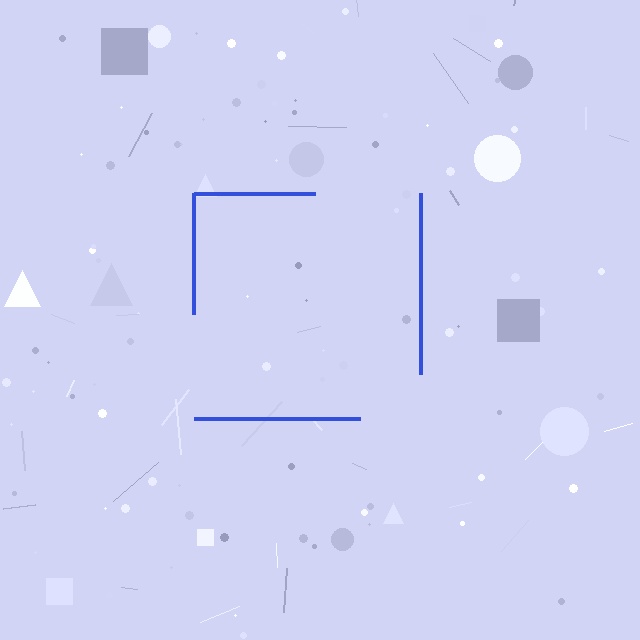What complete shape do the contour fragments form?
The contour fragments form a square.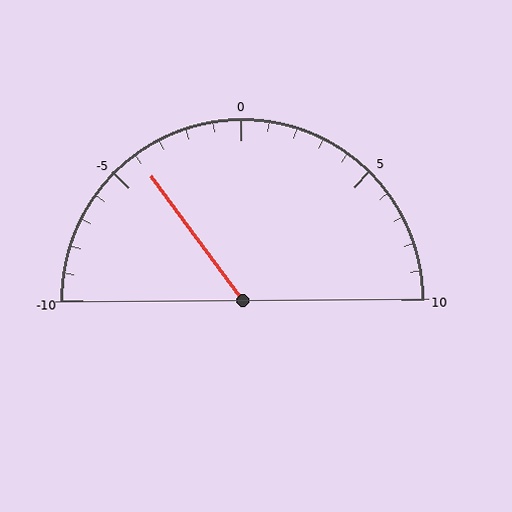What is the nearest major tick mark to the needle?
The nearest major tick mark is -5.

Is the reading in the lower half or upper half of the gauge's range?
The reading is in the lower half of the range (-10 to 10).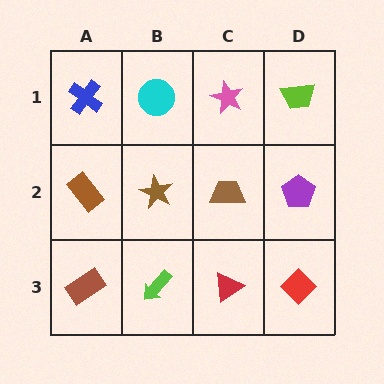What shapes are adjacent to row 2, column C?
A pink star (row 1, column C), a red triangle (row 3, column C), a brown star (row 2, column B), a purple pentagon (row 2, column D).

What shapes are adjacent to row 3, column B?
A brown star (row 2, column B), a brown rectangle (row 3, column A), a red triangle (row 3, column C).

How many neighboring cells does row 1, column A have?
2.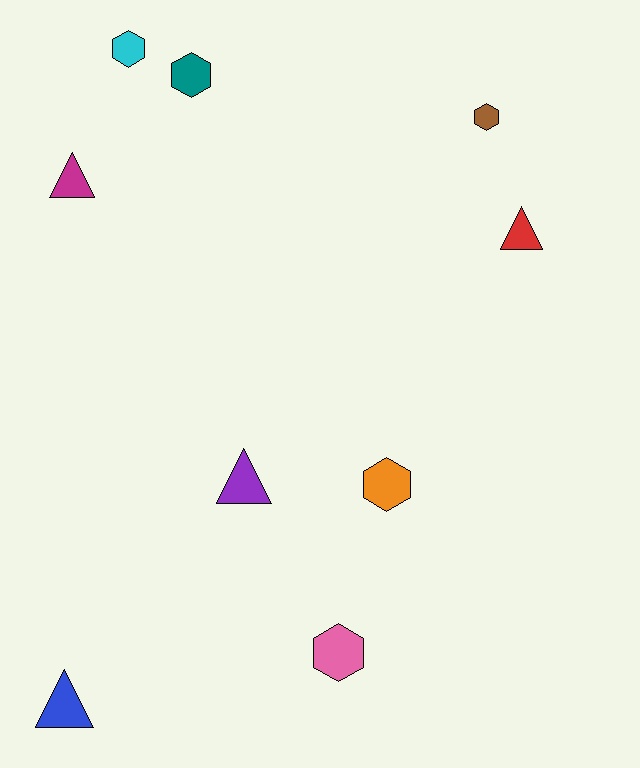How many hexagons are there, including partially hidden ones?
There are 5 hexagons.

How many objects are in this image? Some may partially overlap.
There are 9 objects.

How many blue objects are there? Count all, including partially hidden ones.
There is 1 blue object.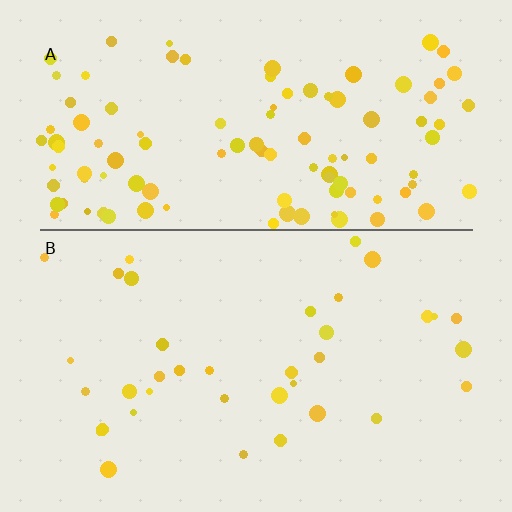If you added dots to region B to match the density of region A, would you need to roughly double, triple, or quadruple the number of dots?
Approximately triple.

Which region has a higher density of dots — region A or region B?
A (the top).